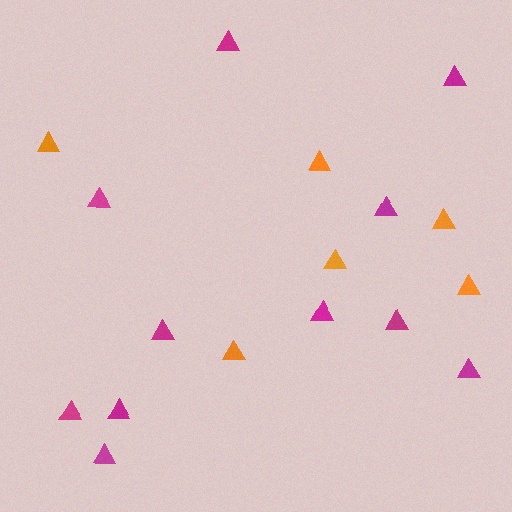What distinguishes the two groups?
There are 2 groups: one group of magenta triangles (11) and one group of orange triangles (6).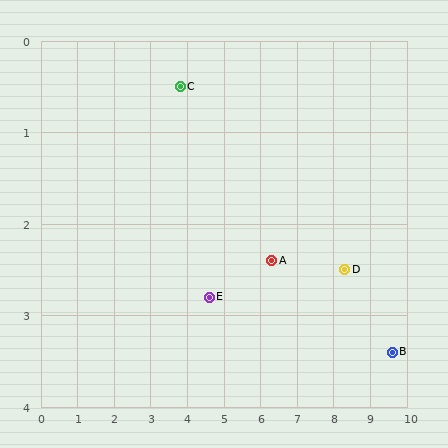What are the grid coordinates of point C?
Point C is at approximately (3.8, 0.5).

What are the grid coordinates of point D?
Point D is at approximately (8.3, 2.5).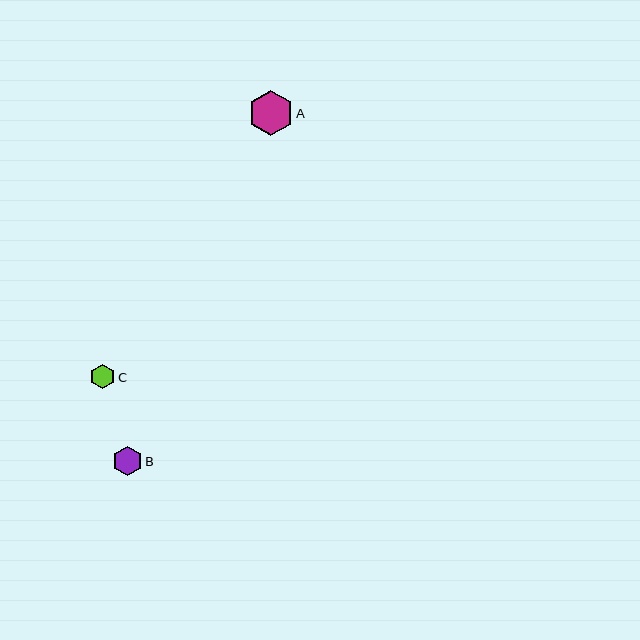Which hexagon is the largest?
Hexagon A is the largest with a size of approximately 45 pixels.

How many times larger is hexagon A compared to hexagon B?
Hexagon A is approximately 1.5 times the size of hexagon B.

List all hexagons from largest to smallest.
From largest to smallest: A, B, C.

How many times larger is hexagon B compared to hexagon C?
Hexagon B is approximately 1.2 times the size of hexagon C.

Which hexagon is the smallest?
Hexagon C is the smallest with a size of approximately 25 pixels.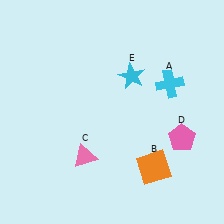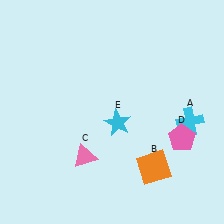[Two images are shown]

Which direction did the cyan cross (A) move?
The cyan cross (A) moved down.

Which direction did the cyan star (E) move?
The cyan star (E) moved down.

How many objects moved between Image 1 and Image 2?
2 objects moved between the two images.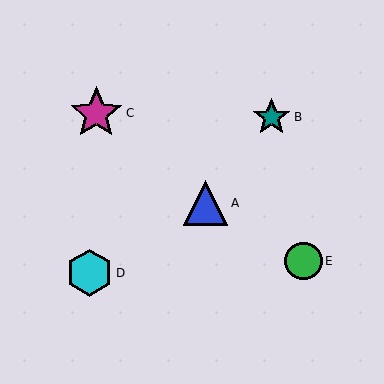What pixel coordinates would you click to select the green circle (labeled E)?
Click at (304, 261) to select the green circle E.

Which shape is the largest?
The magenta star (labeled C) is the largest.